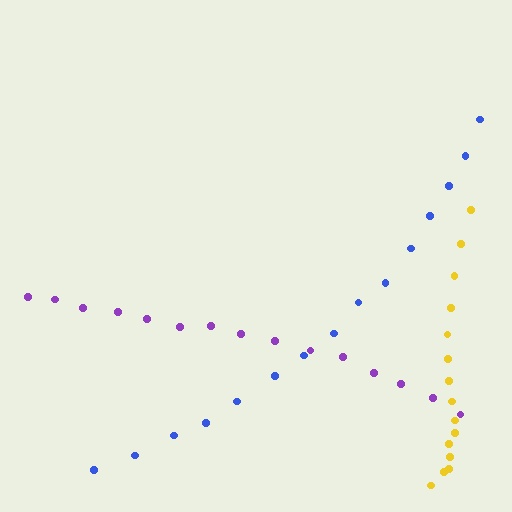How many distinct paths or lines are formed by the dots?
There are 3 distinct paths.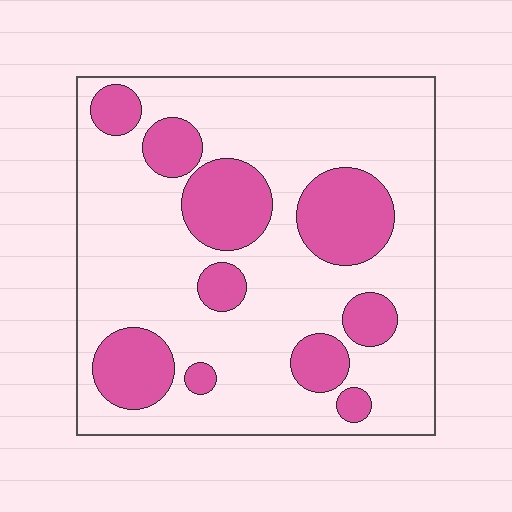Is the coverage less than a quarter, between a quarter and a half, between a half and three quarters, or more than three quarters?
Between a quarter and a half.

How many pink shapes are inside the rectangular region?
10.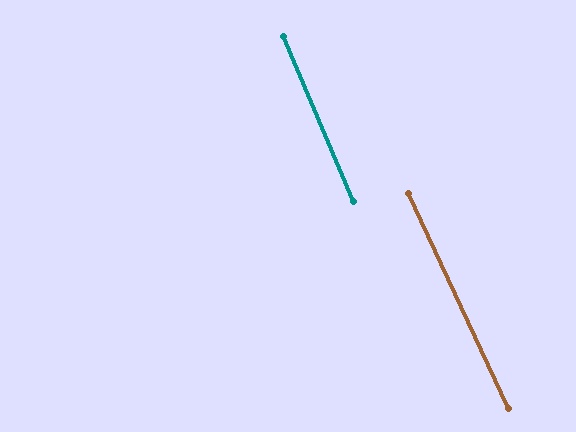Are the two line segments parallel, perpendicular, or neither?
Parallel — their directions differ by only 1.9°.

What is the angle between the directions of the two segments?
Approximately 2 degrees.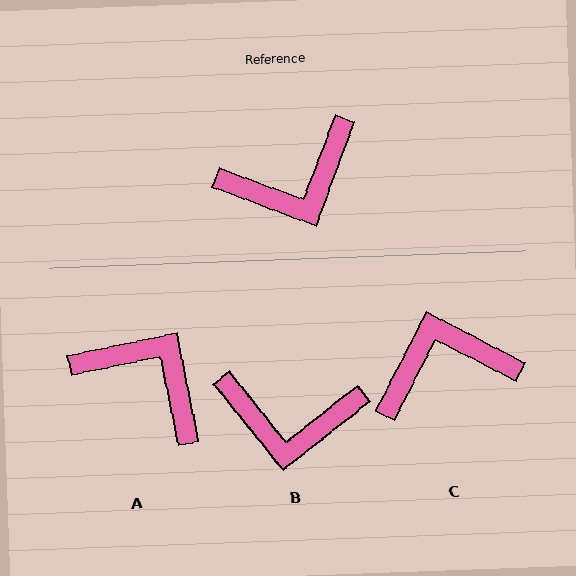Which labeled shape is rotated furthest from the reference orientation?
C, about 173 degrees away.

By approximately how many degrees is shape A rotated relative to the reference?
Approximately 122 degrees counter-clockwise.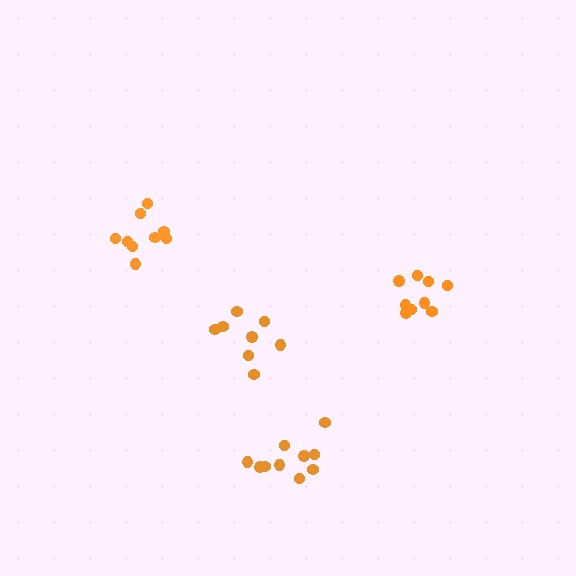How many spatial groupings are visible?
There are 4 spatial groupings.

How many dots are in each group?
Group 1: 9 dots, Group 2: 8 dots, Group 3: 10 dots, Group 4: 9 dots (36 total).